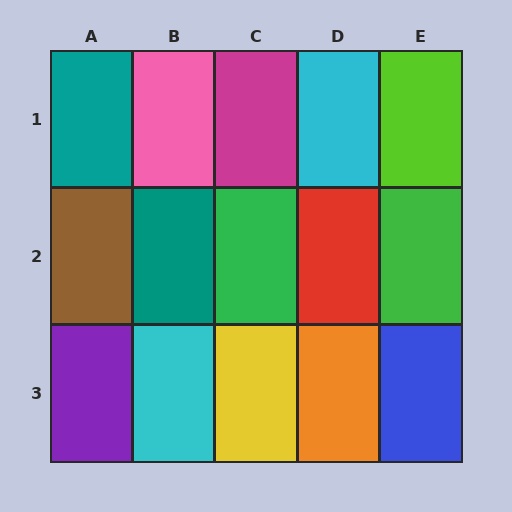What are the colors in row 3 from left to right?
Purple, cyan, yellow, orange, blue.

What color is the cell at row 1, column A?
Teal.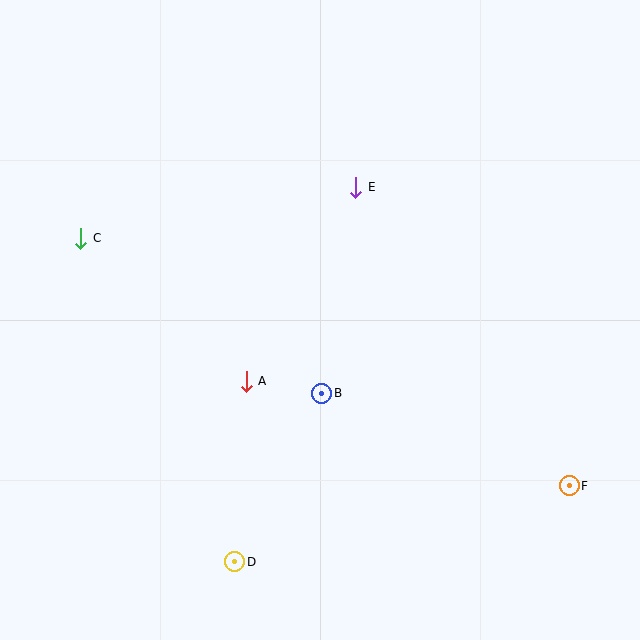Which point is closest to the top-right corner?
Point E is closest to the top-right corner.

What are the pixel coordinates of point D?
Point D is at (235, 562).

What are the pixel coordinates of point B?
Point B is at (322, 393).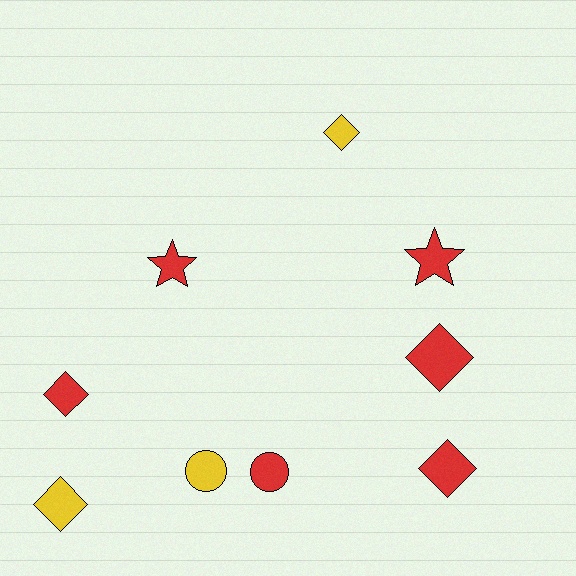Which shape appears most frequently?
Diamond, with 5 objects.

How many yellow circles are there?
There is 1 yellow circle.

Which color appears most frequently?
Red, with 6 objects.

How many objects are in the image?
There are 9 objects.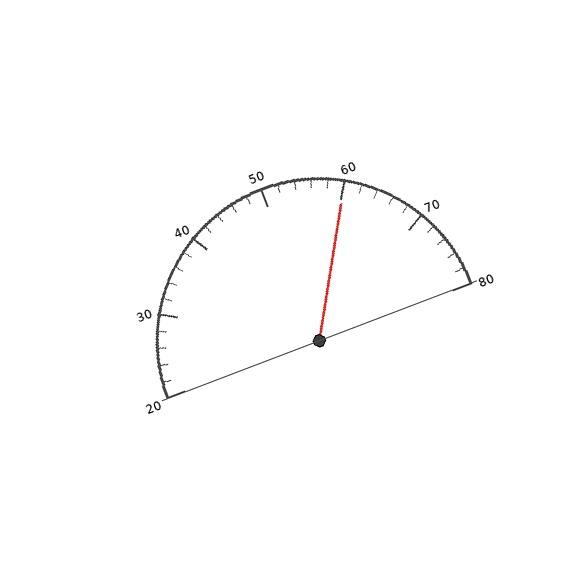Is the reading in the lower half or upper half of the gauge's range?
The reading is in the upper half of the range (20 to 80).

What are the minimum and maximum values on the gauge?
The gauge ranges from 20 to 80.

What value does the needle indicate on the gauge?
The needle indicates approximately 60.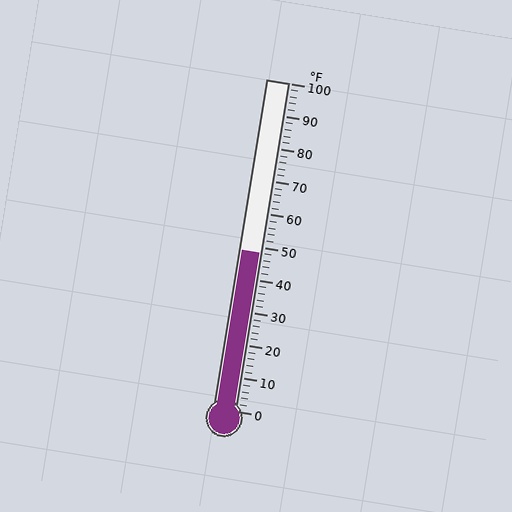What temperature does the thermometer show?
The thermometer shows approximately 48°F.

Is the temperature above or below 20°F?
The temperature is above 20°F.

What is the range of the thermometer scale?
The thermometer scale ranges from 0°F to 100°F.